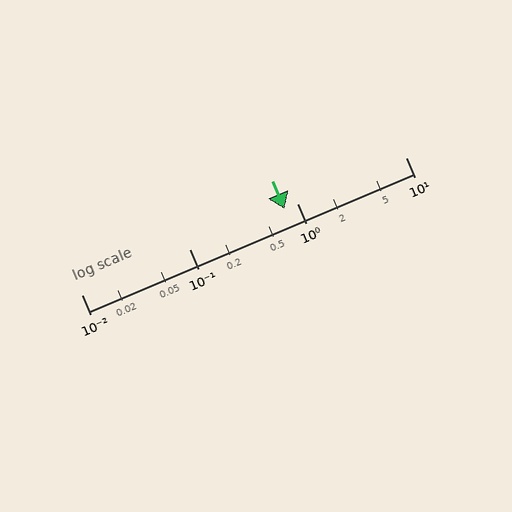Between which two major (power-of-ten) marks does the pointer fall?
The pointer is between 0.1 and 1.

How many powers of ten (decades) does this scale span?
The scale spans 3 decades, from 0.01 to 10.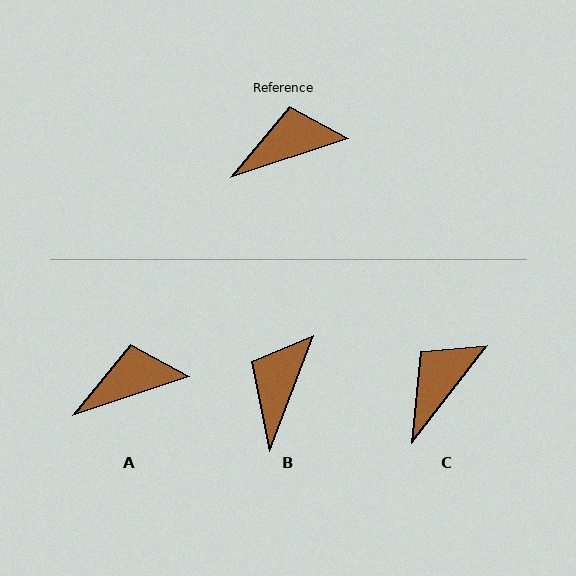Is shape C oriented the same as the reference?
No, it is off by about 34 degrees.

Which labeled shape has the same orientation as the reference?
A.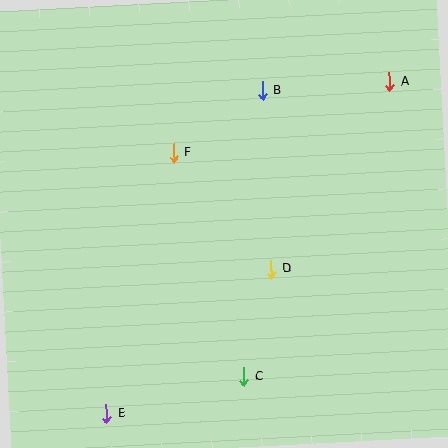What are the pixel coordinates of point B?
Point B is at (262, 91).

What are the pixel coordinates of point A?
Point A is at (389, 82).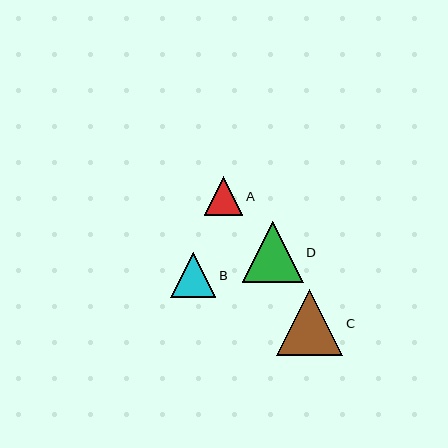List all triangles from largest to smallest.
From largest to smallest: C, D, B, A.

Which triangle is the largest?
Triangle C is the largest with a size of approximately 66 pixels.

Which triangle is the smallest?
Triangle A is the smallest with a size of approximately 39 pixels.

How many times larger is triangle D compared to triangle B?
Triangle D is approximately 1.3 times the size of triangle B.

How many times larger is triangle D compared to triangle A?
Triangle D is approximately 1.6 times the size of triangle A.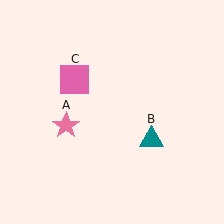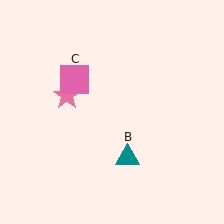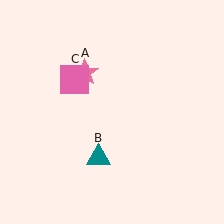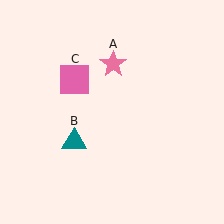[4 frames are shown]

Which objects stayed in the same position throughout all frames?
Pink square (object C) remained stationary.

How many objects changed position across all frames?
2 objects changed position: pink star (object A), teal triangle (object B).